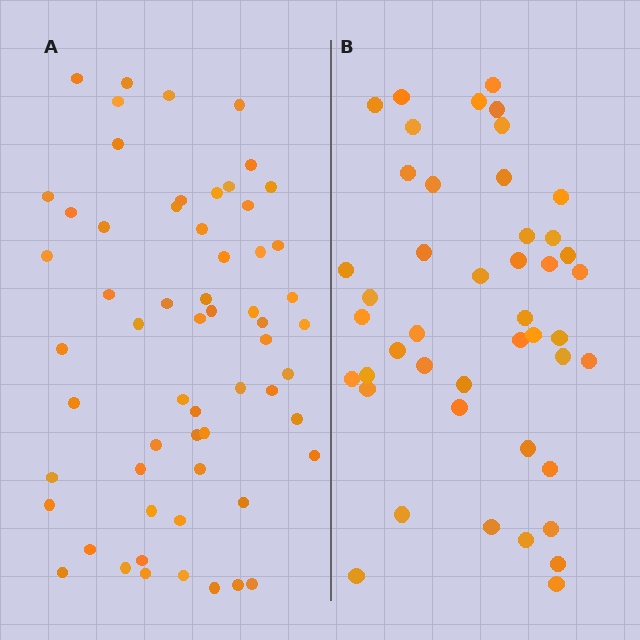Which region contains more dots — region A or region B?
Region A (the left region) has more dots.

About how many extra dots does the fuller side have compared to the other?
Region A has approximately 15 more dots than region B.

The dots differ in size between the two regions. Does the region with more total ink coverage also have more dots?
No. Region B has more total ink coverage because its dots are larger, but region A actually contains more individual dots. Total area can be misleading — the number of items is what matters here.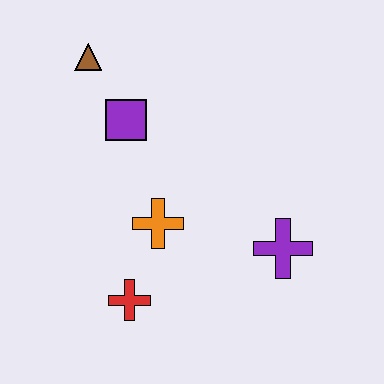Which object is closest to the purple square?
The brown triangle is closest to the purple square.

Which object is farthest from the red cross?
The brown triangle is farthest from the red cross.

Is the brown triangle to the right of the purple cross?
No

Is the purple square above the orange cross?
Yes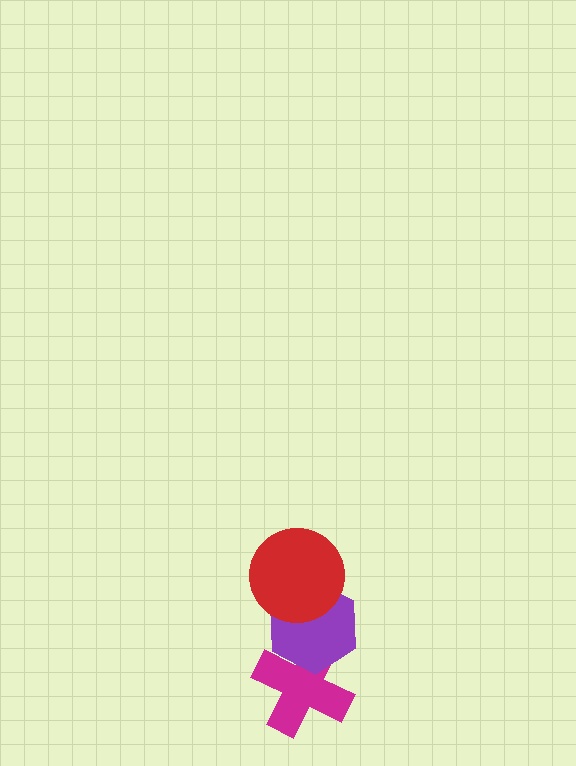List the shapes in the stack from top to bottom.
From top to bottom: the red circle, the purple hexagon, the magenta cross.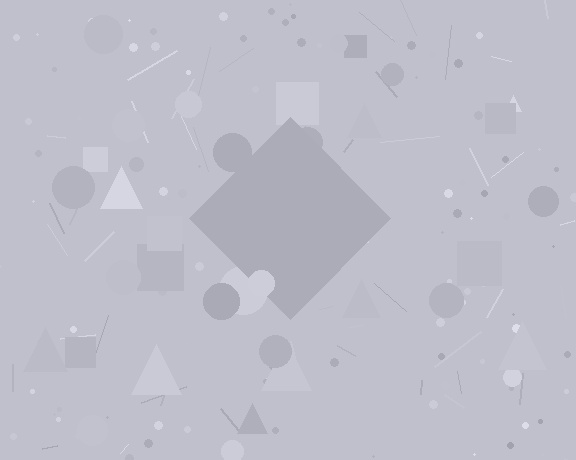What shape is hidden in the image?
A diamond is hidden in the image.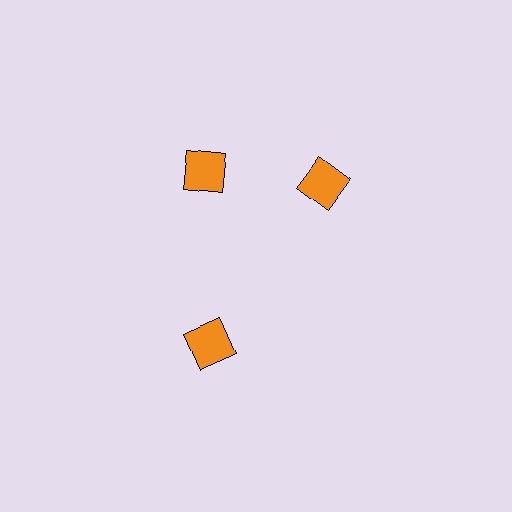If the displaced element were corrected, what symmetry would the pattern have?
It would have 3-fold rotational symmetry — the pattern would map onto itself every 120 degrees.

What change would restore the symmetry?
The symmetry would be restored by rotating it back into even spacing with its neighbors so that all 3 squares sit at equal angles and equal distance from the center.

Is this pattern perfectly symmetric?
No. The 3 orange squares are arranged in a ring, but one element near the 3 o'clock position is rotated out of alignment along the ring, breaking the 3-fold rotational symmetry.